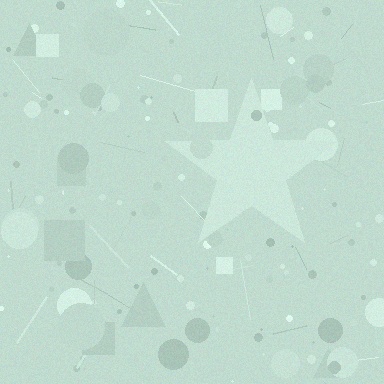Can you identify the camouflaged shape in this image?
The camouflaged shape is a star.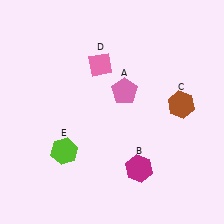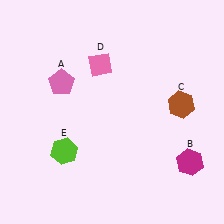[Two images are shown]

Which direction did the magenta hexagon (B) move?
The magenta hexagon (B) moved right.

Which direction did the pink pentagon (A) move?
The pink pentagon (A) moved left.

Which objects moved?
The objects that moved are: the pink pentagon (A), the magenta hexagon (B).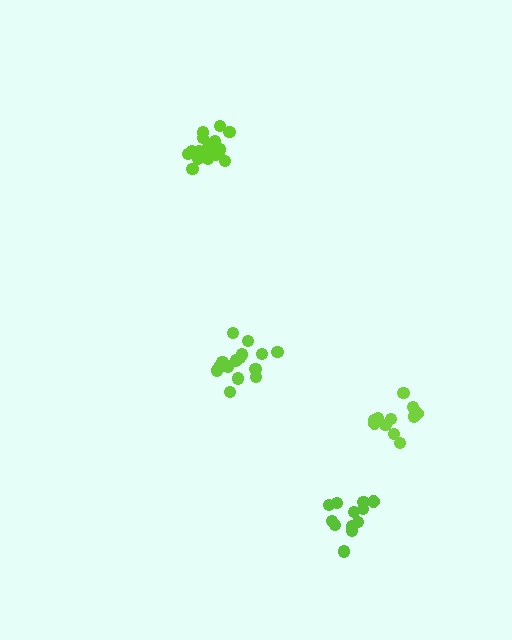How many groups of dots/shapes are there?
There are 4 groups.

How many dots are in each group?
Group 1: 18 dots, Group 2: 12 dots, Group 3: 12 dots, Group 4: 15 dots (57 total).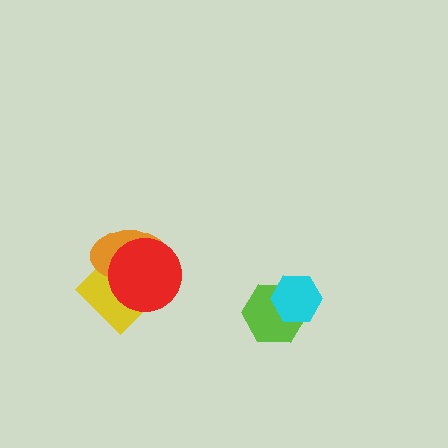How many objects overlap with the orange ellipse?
2 objects overlap with the orange ellipse.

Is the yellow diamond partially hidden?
Yes, it is partially covered by another shape.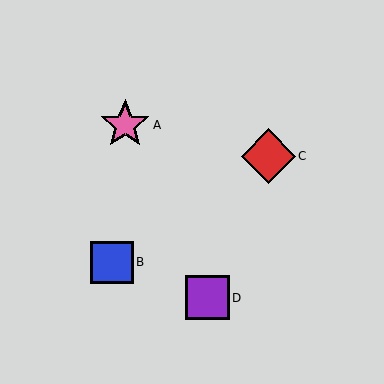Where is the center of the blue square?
The center of the blue square is at (112, 262).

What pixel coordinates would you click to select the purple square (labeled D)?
Click at (207, 298) to select the purple square D.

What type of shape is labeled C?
Shape C is a red diamond.